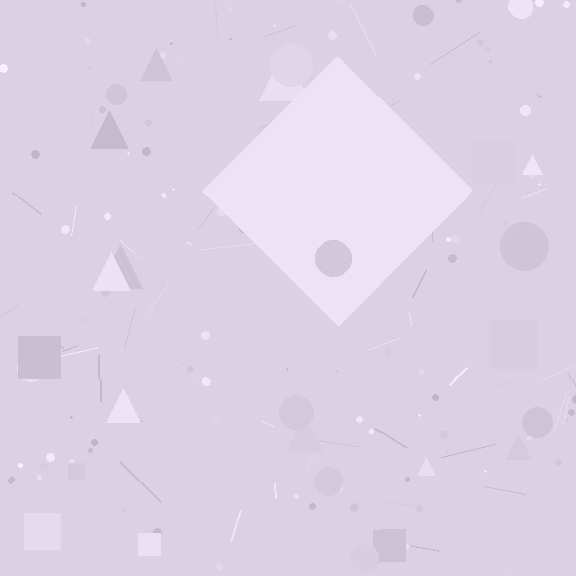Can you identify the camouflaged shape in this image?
The camouflaged shape is a diamond.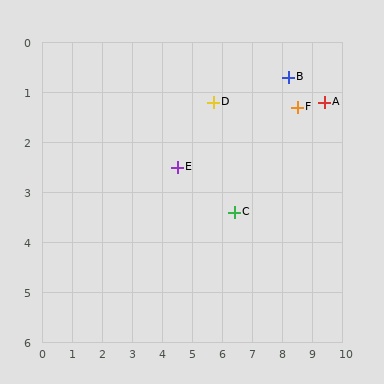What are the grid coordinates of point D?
Point D is at approximately (5.7, 1.2).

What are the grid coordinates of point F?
Point F is at approximately (8.5, 1.3).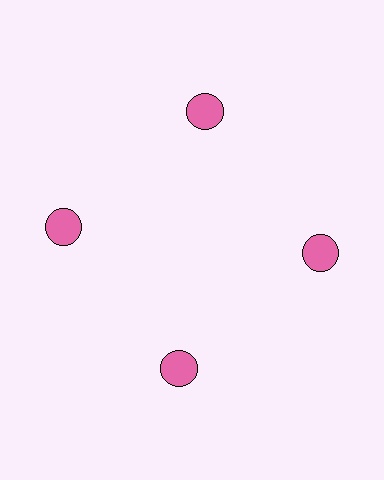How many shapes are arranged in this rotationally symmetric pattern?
There are 4 shapes, arranged in 4 groups of 1.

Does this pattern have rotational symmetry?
Yes, this pattern has 4-fold rotational symmetry. It looks the same after rotating 90 degrees around the center.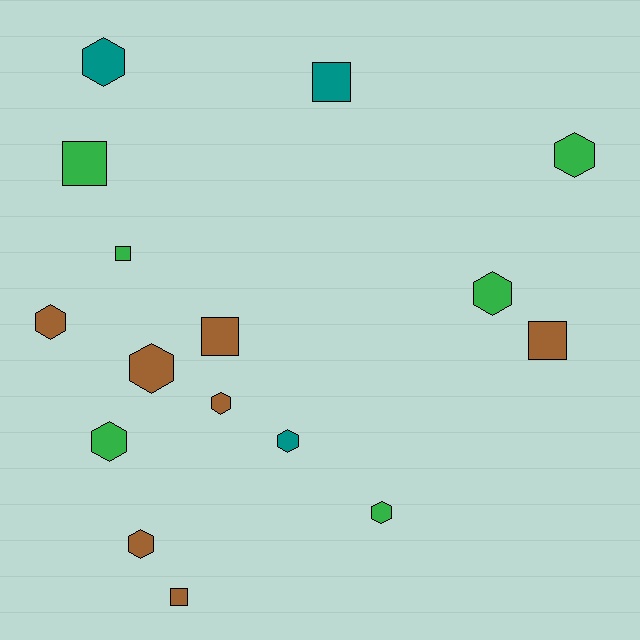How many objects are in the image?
There are 16 objects.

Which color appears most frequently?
Brown, with 7 objects.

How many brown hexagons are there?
There are 4 brown hexagons.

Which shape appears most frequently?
Hexagon, with 10 objects.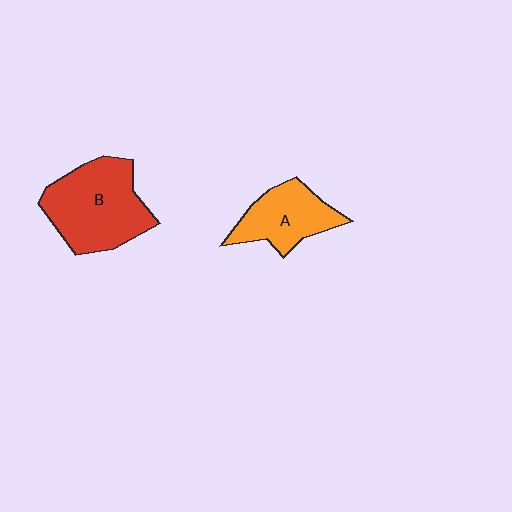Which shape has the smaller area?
Shape A (orange).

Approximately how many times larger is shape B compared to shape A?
Approximately 1.5 times.